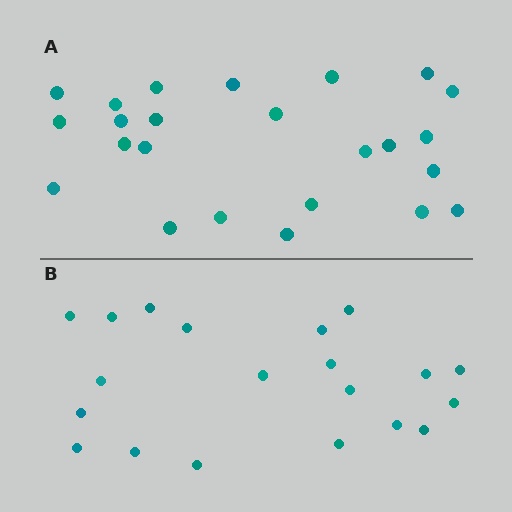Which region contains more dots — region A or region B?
Region A (the top region) has more dots.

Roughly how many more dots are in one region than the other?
Region A has about 4 more dots than region B.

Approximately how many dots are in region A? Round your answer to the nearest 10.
About 20 dots. (The exact count is 24, which rounds to 20.)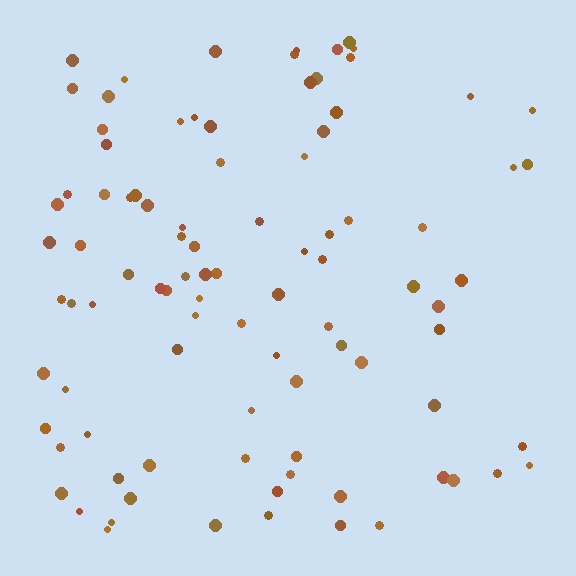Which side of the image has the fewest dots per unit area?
The right.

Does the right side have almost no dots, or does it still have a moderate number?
Still a moderate number, just noticeably fewer than the left.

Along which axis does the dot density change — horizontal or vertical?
Horizontal.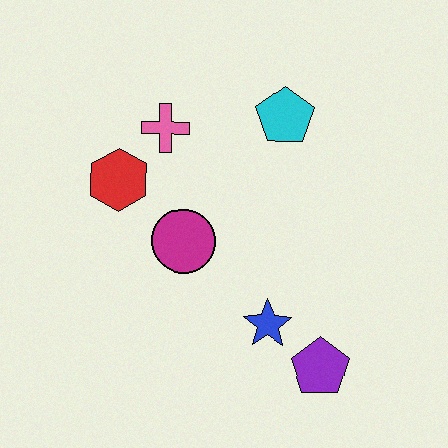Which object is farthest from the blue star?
The pink cross is farthest from the blue star.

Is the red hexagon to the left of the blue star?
Yes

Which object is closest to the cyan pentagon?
The pink cross is closest to the cyan pentagon.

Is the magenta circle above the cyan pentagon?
No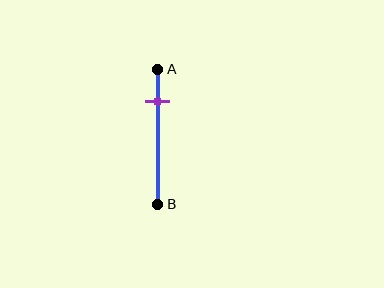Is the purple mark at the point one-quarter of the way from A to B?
Yes, the mark is approximately at the one-quarter point.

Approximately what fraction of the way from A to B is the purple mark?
The purple mark is approximately 25% of the way from A to B.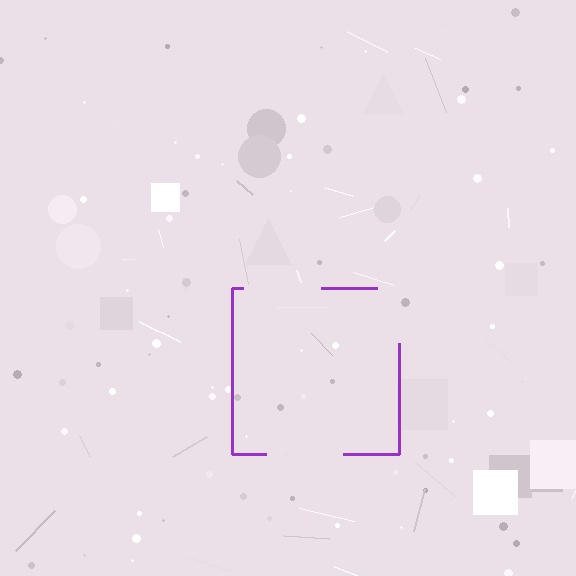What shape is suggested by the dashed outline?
The dashed outline suggests a square.